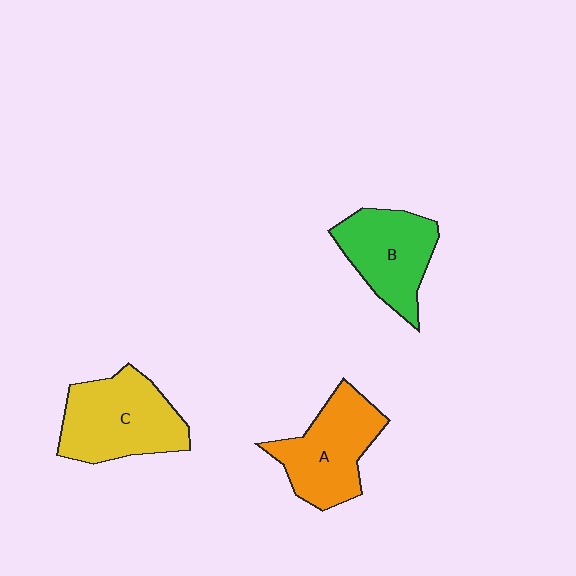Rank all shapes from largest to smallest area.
From largest to smallest: C (yellow), A (orange), B (green).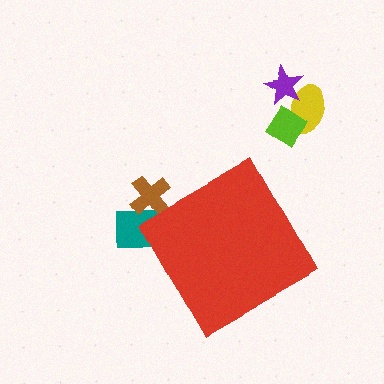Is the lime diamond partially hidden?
No, the lime diamond is fully visible.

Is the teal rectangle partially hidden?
Yes, the teal rectangle is partially hidden behind the red diamond.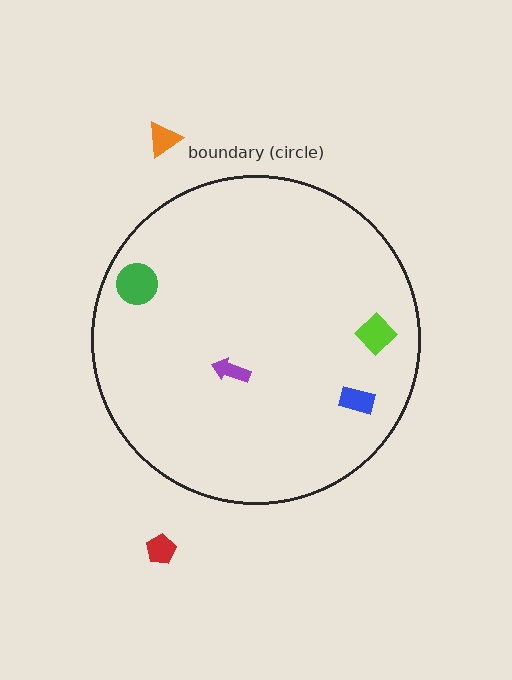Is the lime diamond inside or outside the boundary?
Inside.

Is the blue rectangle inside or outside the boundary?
Inside.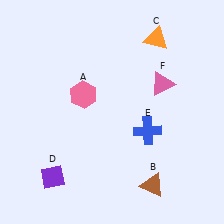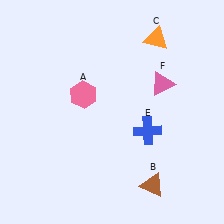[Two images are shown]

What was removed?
The purple diamond (D) was removed in Image 2.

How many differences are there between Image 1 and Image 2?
There is 1 difference between the two images.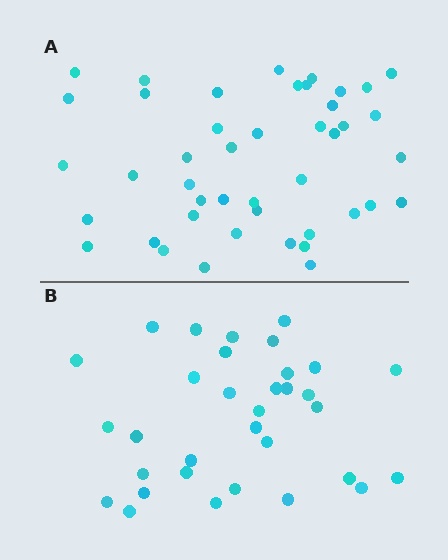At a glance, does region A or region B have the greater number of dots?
Region A (the top region) has more dots.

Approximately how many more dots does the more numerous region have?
Region A has roughly 12 or so more dots than region B.